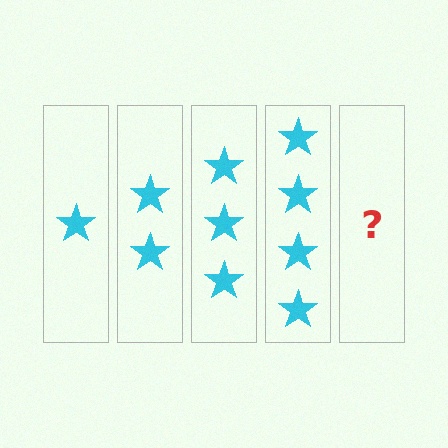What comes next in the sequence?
The next element should be 5 stars.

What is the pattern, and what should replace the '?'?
The pattern is that each step adds one more star. The '?' should be 5 stars.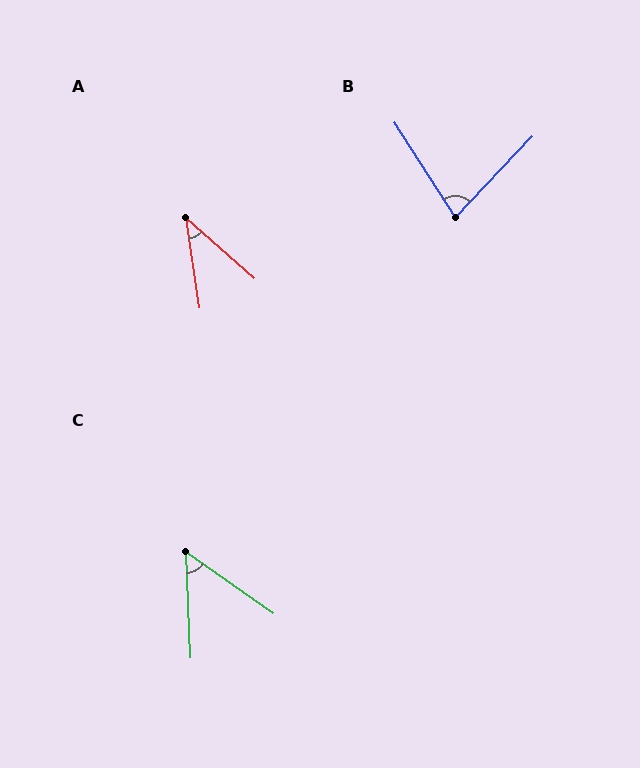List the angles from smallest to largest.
A (40°), C (53°), B (76°).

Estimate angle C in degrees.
Approximately 53 degrees.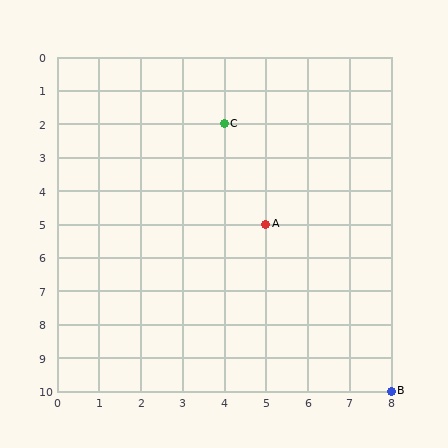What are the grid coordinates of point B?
Point B is at grid coordinates (8, 10).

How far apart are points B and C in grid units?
Points B and C are 4 columns and 8 rows apart (about 8.9 grid units diagonally).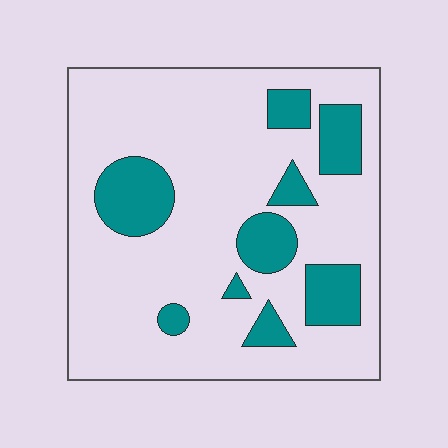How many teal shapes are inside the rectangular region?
9.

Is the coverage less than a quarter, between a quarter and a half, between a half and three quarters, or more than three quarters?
Less than a quarter.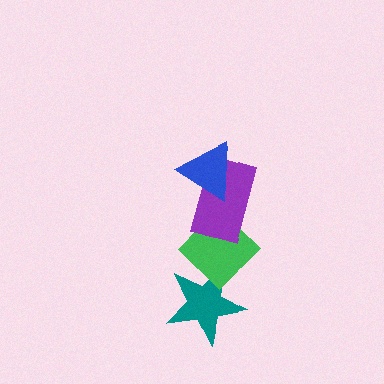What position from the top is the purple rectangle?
The purple rectangle is 2nd from the top.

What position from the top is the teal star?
The teal star is 4th from the top.